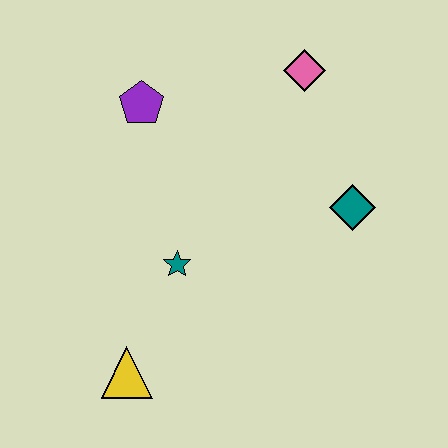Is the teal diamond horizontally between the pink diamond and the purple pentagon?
No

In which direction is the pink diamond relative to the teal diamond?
The pink diamond is above the teal diamond.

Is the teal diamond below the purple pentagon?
Yes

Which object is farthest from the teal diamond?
The yellow triangle is farthest from the teal diamond.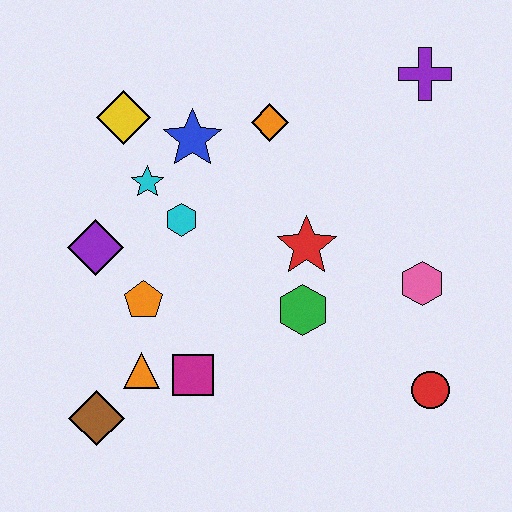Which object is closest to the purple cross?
The orange diamond is closest to the purple cross.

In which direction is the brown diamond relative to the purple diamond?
The brown diamond is below the purple diamond.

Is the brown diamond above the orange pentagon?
No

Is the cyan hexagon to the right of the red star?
No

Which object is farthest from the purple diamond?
The purple cross is farthest from the purple diamond.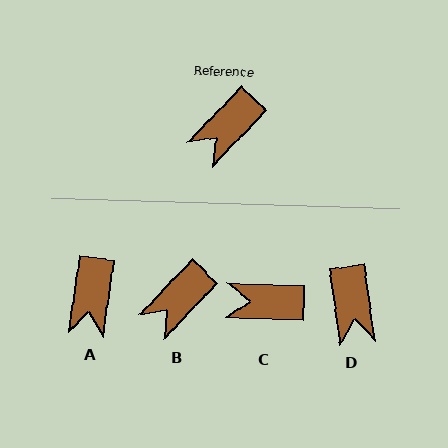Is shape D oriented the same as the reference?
No, it is off by about 52 degrees.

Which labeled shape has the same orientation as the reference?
B.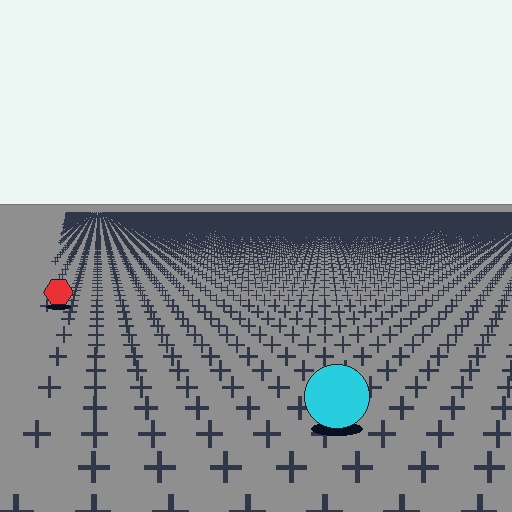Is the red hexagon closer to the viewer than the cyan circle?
No. The cyan circle is closer — you can tell from the texture gradient: the ground texture is coarser near it.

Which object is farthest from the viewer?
The red hexagon is farthest from the viewer. It appears smaller and the ground texture around it is denser.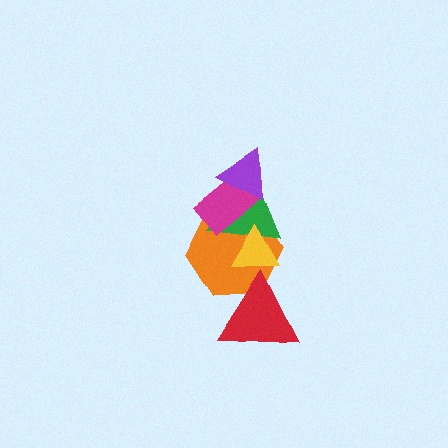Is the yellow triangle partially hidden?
Yes, it is partially covered by another shape.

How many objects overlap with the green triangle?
4 objects overlap with the green triangle.